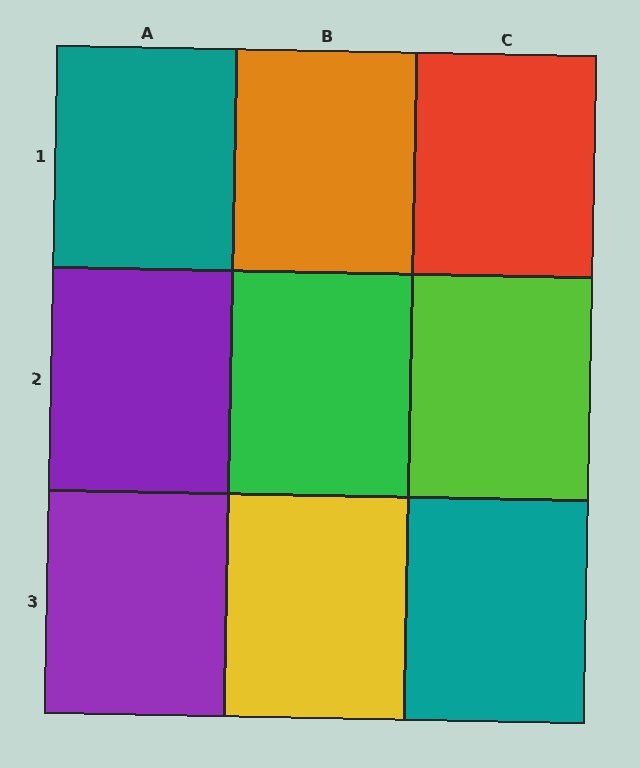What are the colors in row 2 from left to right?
Purple, green, lime.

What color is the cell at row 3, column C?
Teal.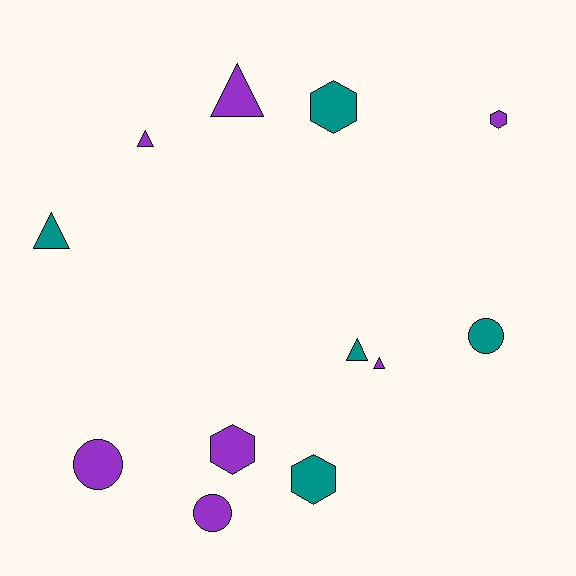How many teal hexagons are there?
There are 2 teal hexagons.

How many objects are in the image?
There are 12 objects.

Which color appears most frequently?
Purple, with 7 objects.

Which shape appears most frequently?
Triangle, with 5 objects.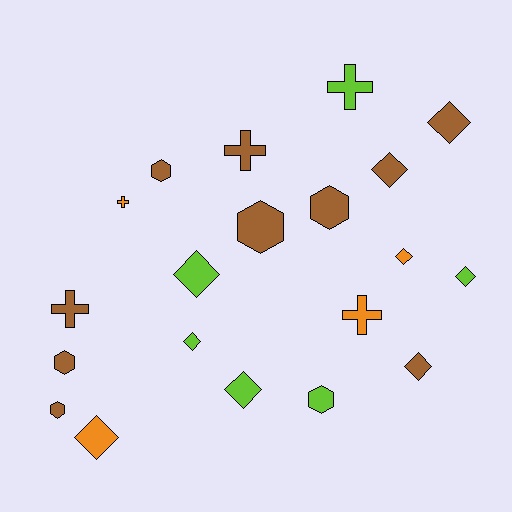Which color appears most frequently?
Brown, with 10 objects.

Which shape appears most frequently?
Diamond, with 9 objects.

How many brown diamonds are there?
There are 3 brown diamonds.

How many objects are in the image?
There are 20 objects.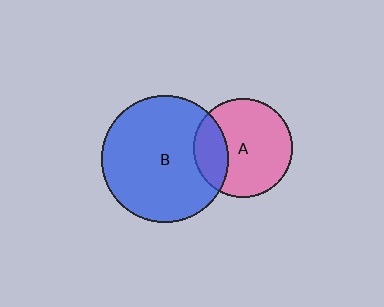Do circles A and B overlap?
Yes.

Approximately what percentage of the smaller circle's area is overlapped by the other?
Approximately 25%.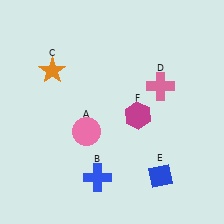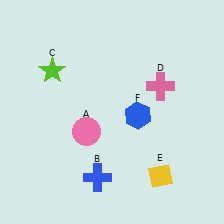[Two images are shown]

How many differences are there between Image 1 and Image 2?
There are 3 differences between the two images.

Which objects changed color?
C changed from orange to lime. E changed from blue to yellow. F changed from magenta to blue.